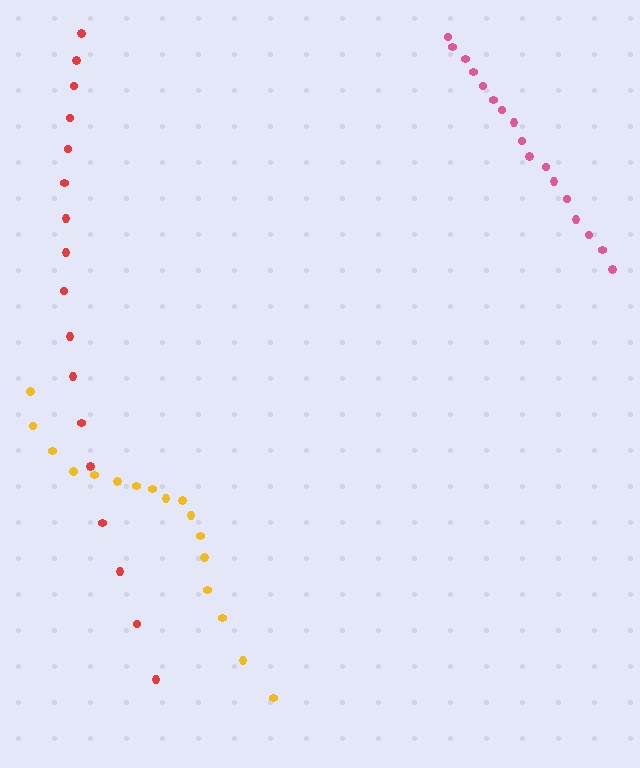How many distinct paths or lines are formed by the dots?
There are 3 distinct paths.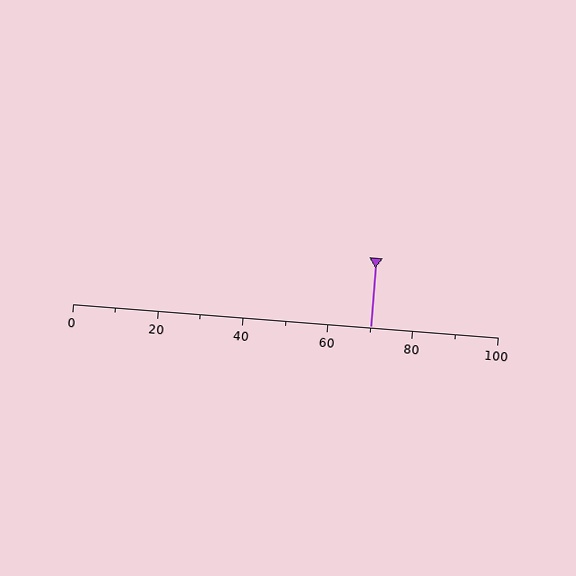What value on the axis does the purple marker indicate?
The marker indicates approximately 70.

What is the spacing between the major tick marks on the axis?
The major ticks are spaced 20 apart.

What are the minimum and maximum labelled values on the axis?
The axis runs from 0 to 100.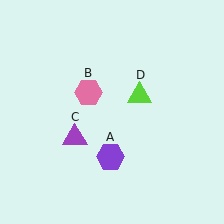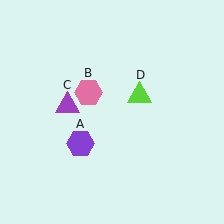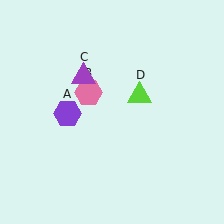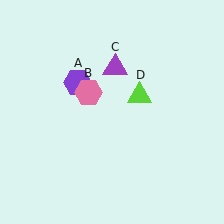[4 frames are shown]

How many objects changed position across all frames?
2 objects changed position: purple hexagon (object A), purple triangle (object C).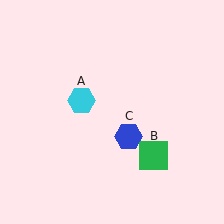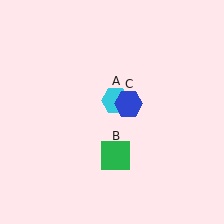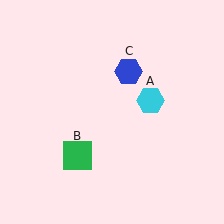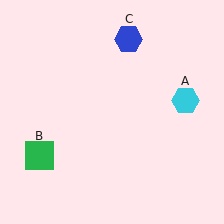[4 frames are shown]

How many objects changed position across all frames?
3 objects changed position: cyan hexagon (object A), green square (object B), blue hexagon (object C).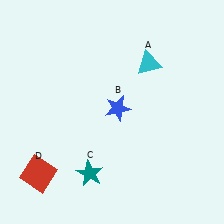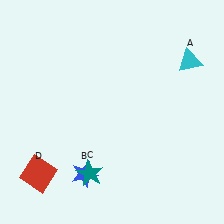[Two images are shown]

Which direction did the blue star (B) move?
The blue star (B) moved down.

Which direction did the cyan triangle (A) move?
The cyan triangle (A) moved right.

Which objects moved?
The objects that moved are: the cyan triangle (A), the blue star (B).